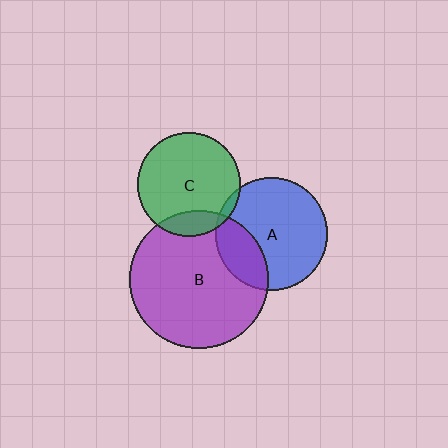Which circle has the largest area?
Circle B (purple).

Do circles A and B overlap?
Yes.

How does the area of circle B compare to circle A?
Approximately 1.5 times.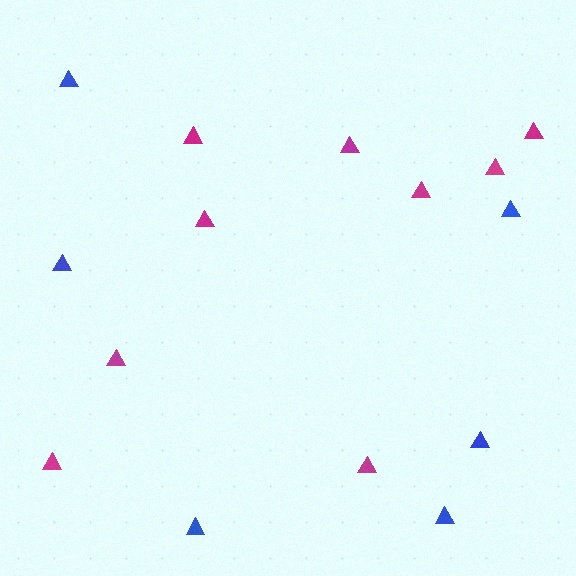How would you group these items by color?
There are 2 groups: one group of blue triangles (6) and one group of magenta triangles (9).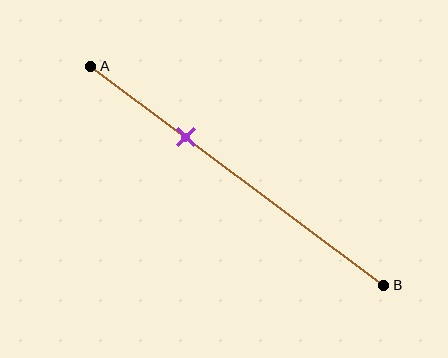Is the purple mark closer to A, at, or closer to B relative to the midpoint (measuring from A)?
The purple mark is closer to point A than the midpoint of segment AB.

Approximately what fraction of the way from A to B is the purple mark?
The purple mark is approximately 30% of the way from A to B.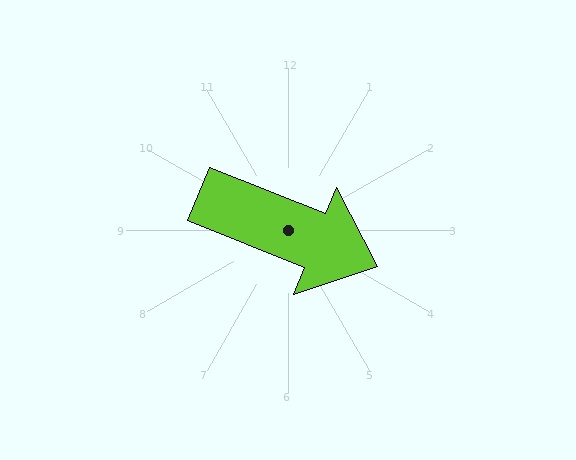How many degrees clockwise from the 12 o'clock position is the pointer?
Approximately 112 degrees.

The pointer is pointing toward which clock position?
Roughly 4 o'clock.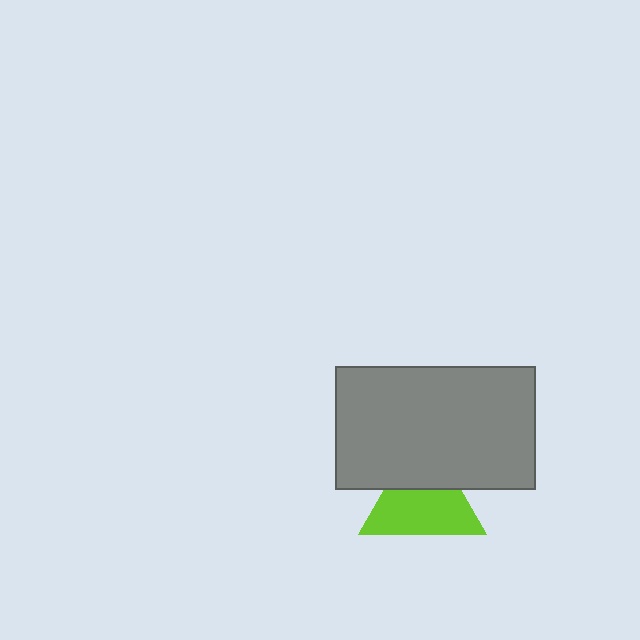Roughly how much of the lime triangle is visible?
About half of it is visible (roughly 65%).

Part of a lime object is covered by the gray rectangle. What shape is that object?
It is a triangle.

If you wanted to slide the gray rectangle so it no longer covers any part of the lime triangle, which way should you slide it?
Slide it up — that is the most direct way to separate the two shapes.